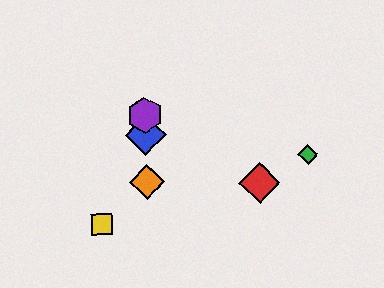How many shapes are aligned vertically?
3 shapes (the blue diamond, the purple hexagon, the orange diamond) are aligned vertically.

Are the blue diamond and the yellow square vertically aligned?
No, the blue diamond is at x≈146 and the yellow square is at x≈102.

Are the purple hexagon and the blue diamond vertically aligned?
Yes, both are at x≈145.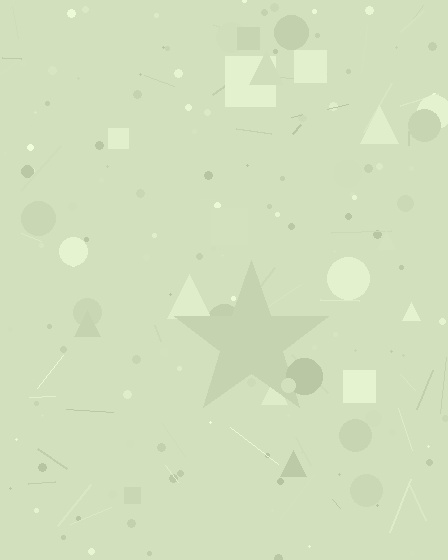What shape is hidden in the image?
A star is hidden in the image.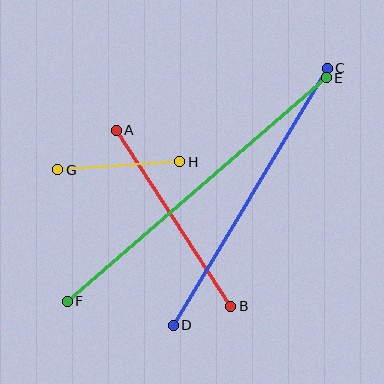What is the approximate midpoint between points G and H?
The midpoint is at approximately (119, 166) pixels.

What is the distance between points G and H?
The distance is approximately 122 pixels.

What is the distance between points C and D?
The distance is approximately 300 pixels.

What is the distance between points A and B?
The distance is approximately 210 pixels.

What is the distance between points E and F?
The distance is approximately 342 pixels.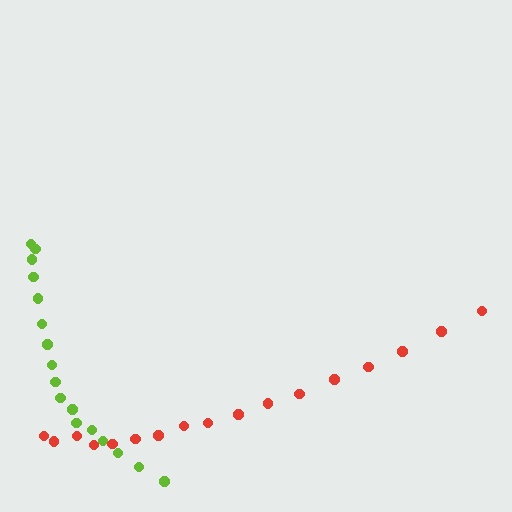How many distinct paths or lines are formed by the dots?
There are 2 distinct paths.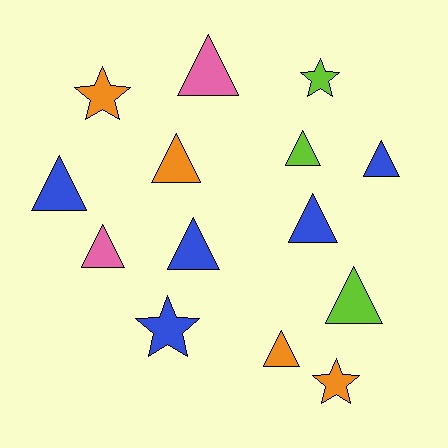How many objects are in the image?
There are 14 objects.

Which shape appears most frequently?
Triangle, with 10 objects.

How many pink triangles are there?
There are 2 pink triangles.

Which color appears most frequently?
Blue, with 5 objects.